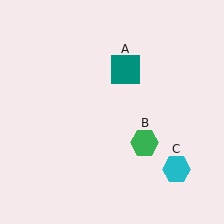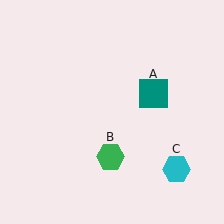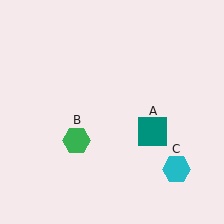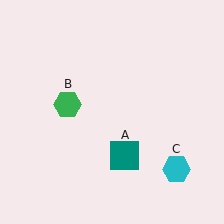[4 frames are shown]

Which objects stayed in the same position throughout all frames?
Cyan hexagon (object C) remained stationary.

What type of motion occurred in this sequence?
The teal square (object A), green hexagon (object B) rotated clockwise around the center of the scene.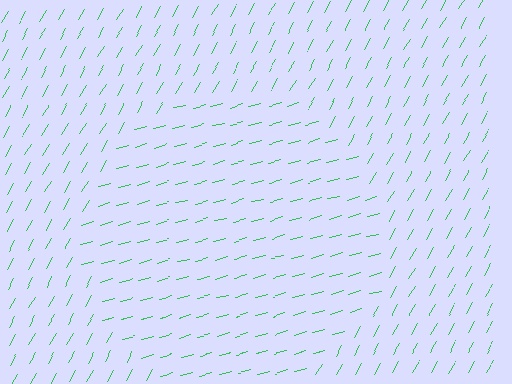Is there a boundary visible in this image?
Yes, there is a texture boundary formed by a change in line orientation.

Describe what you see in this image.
The image is filled with small green line segments. A circle region in the image has lines oriented differently from the surrounding lines, creating a visible texture boundary.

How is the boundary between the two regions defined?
The boundary is defined purely by a change in line orientation (approximately 45 degrees difference). All lines are the same color and thickness.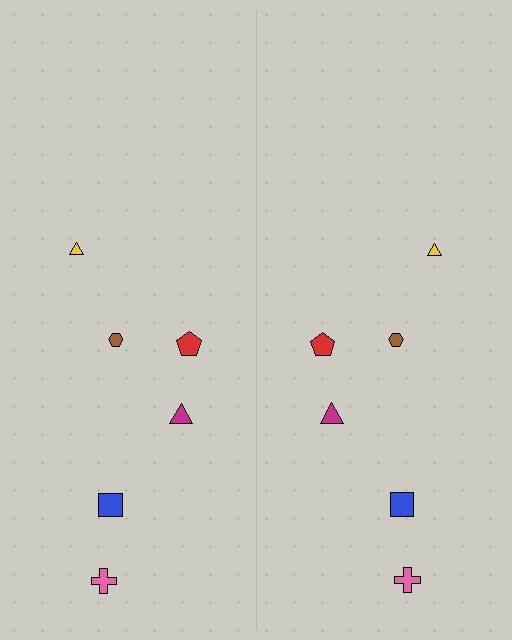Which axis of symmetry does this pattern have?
The pattern has a vertical axis of symmetry running through the center of the image.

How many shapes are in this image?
There are 12 shapes in this image.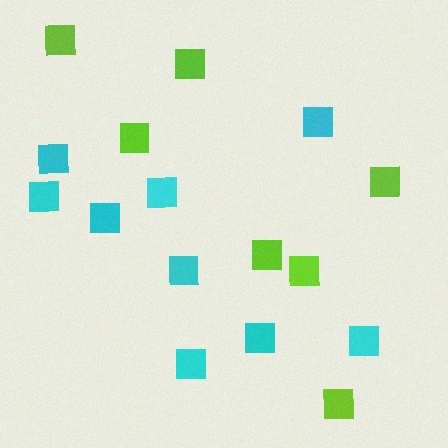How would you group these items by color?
There are 2 groups: one group of cyan squares (9) and one group of lime squares (7).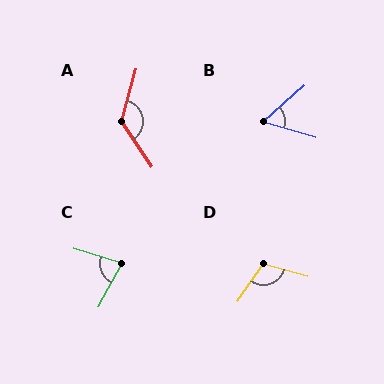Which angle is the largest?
A, at approximately 131 degrees.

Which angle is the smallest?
B, at approximately 57 degrees.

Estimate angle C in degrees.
Approximately 79 degrees.